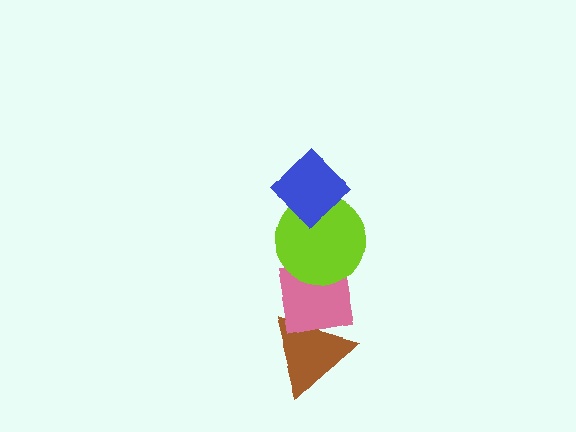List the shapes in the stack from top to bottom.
From top to bottom: the blue diamond, the lime circle, the pink square, the brown triangle.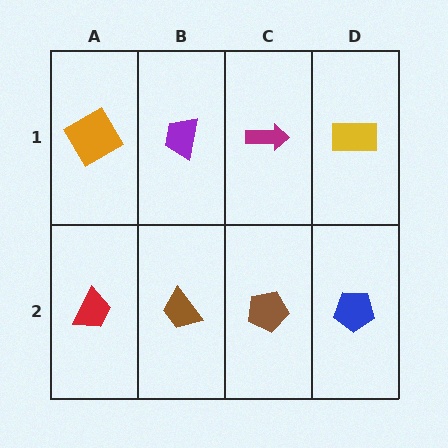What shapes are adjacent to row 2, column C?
A magenta arrow (row 1, column C), a brown trapezoid (row 2, column B), a blue pentagon (row 2, column D).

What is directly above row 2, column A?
An orange diamond.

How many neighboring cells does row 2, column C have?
3.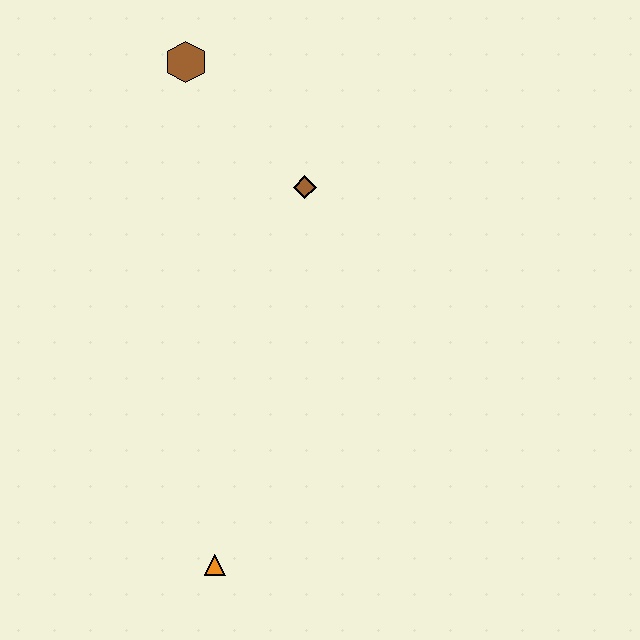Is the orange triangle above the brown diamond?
No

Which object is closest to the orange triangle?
The brown diamond is closest to the orange triangle.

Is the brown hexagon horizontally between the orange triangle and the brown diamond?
No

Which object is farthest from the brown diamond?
The orange triangle is farthest from the brown diamond.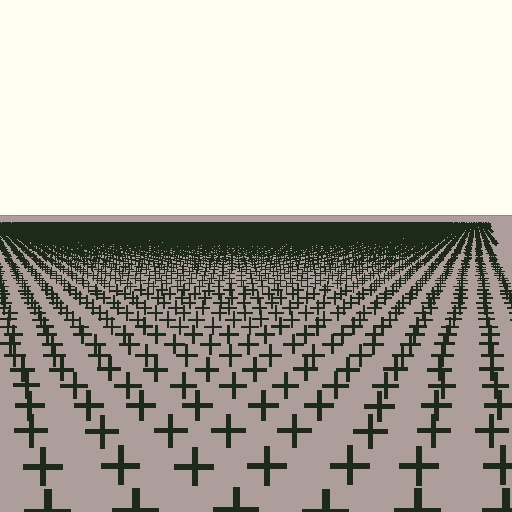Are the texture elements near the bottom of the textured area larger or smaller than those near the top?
Larger. Near the bottom, elements are closer to the viewer and appear at a bigger on-screen size.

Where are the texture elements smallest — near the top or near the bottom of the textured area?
Near the top.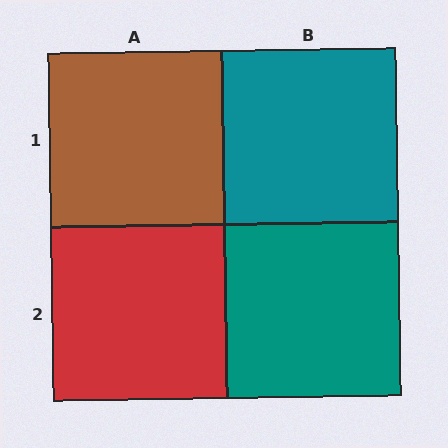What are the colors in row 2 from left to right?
Red, teal.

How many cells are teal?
2 cells are teal.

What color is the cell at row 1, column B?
Teal.